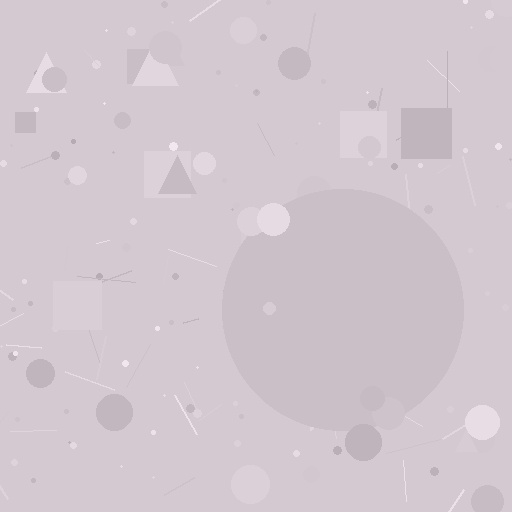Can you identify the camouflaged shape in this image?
The camouflaged shape is a circle.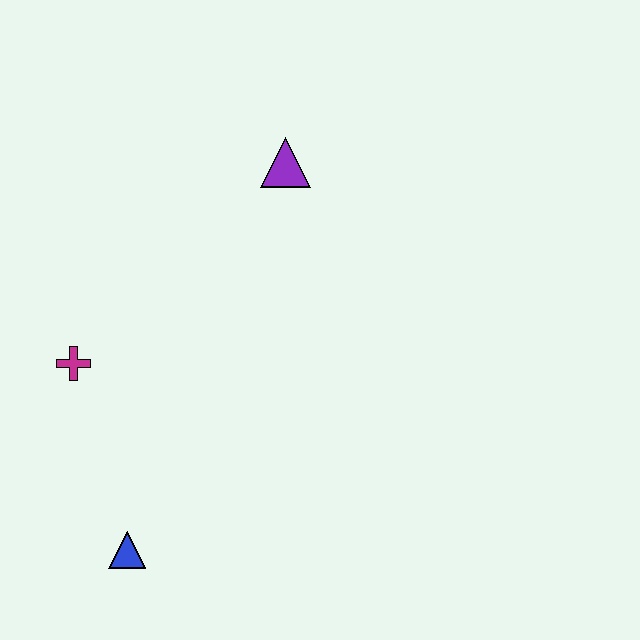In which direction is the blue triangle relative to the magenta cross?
The blue triangle is below the magenta cross.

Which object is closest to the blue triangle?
The magenta cross is closest to the blue triangle.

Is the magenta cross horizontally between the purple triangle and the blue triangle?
No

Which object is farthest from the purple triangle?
The blue triangle is farthest from the purple triangle.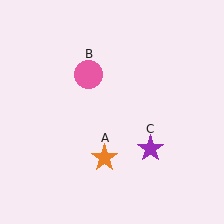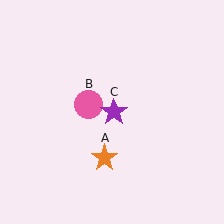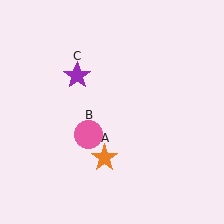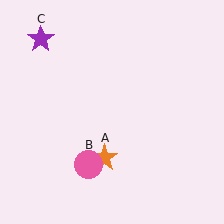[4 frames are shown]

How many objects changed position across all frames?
2 objects changed position: pink circle (object B), purple star (object C).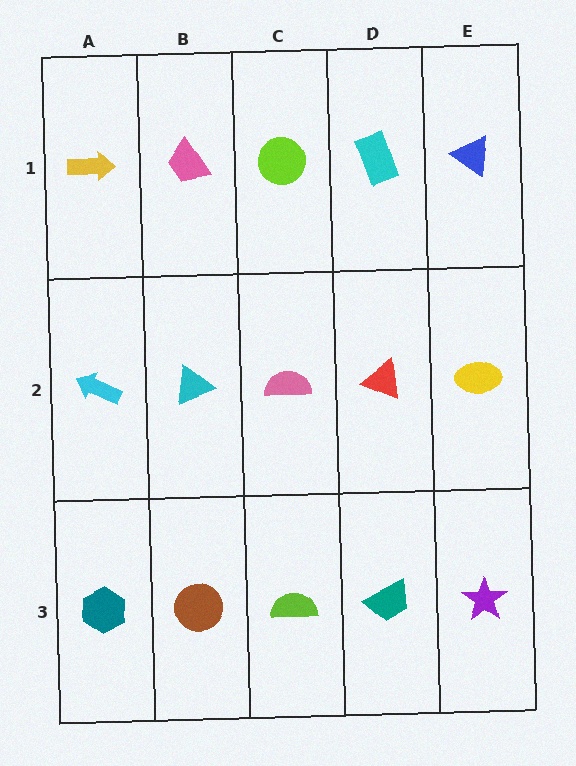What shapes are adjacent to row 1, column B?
A cyan triangle (row 2, column B), a yellow arrow (row 1, column A), a lime circle (row 1, column C).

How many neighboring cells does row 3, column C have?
3.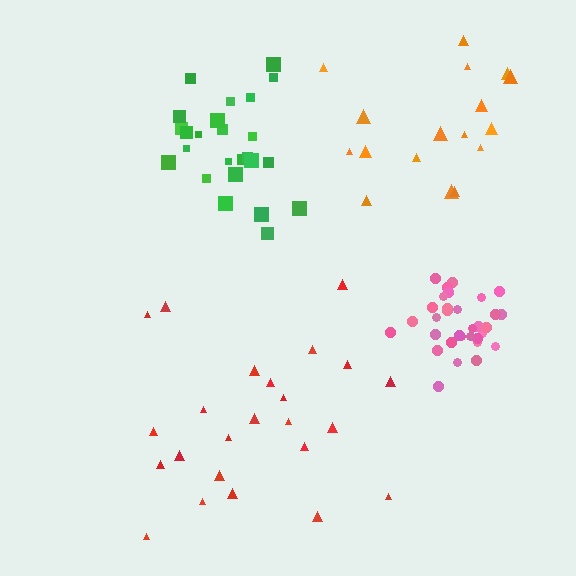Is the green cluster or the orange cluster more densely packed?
Green.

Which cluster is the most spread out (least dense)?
Orange.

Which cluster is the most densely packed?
Pink.